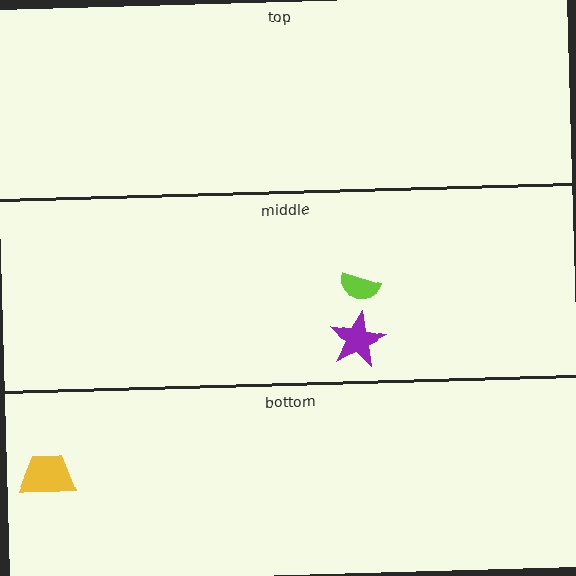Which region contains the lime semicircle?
The middle region.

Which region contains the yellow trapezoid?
The bottom region.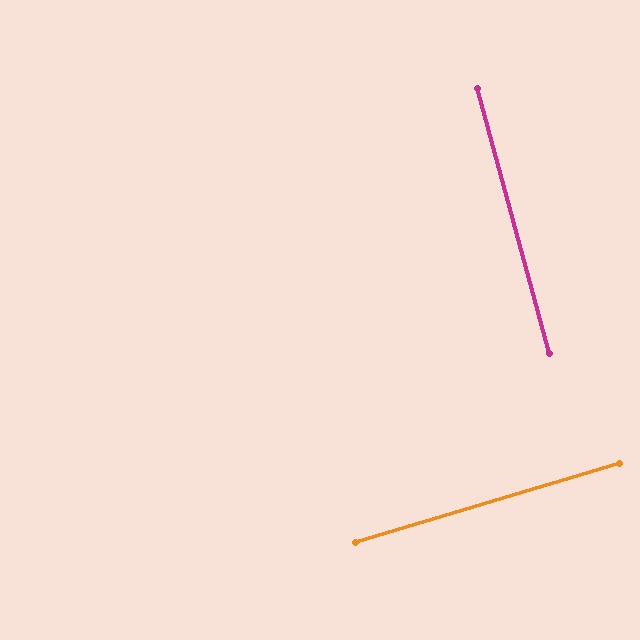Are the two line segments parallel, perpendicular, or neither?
Perpendicular — they meet at approximately 88°.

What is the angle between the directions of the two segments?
Approximately 88 degrees.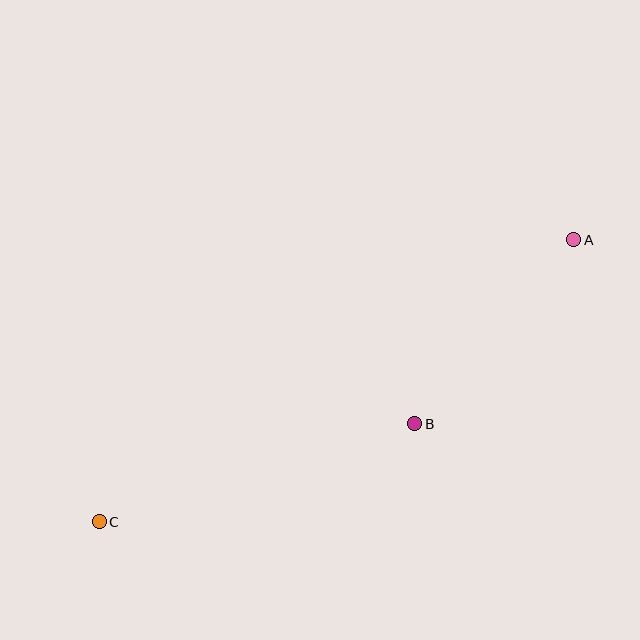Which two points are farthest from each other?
Points A and C are farthest from each other.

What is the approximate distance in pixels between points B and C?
The distance between B and C is approximately 331 pixels.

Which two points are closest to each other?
Points A and B are closest to each other.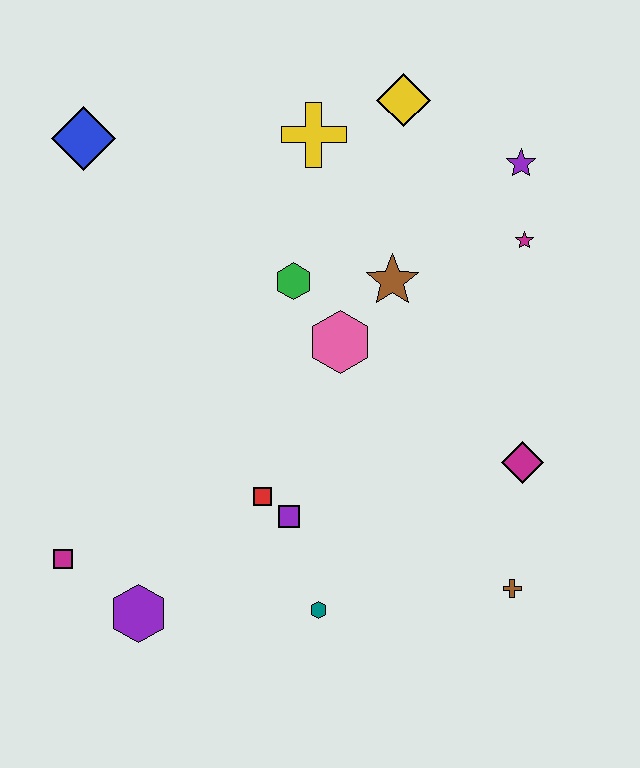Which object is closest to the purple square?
The red square is closest to the purple square.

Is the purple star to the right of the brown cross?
Yes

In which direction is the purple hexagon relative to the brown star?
The purple hexagon is below the brown star.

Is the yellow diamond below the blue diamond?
No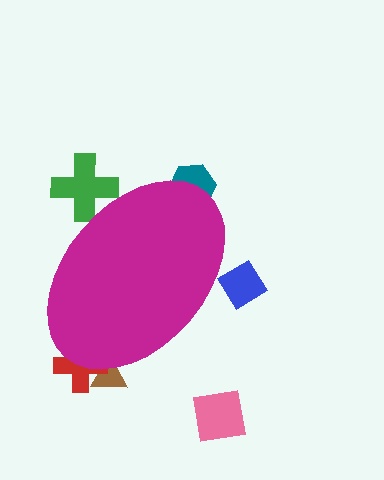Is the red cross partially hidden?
Yes, the red cross is partially hidden behind the magenta ellipse.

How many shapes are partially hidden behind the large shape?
5 shapes are partially hidden.